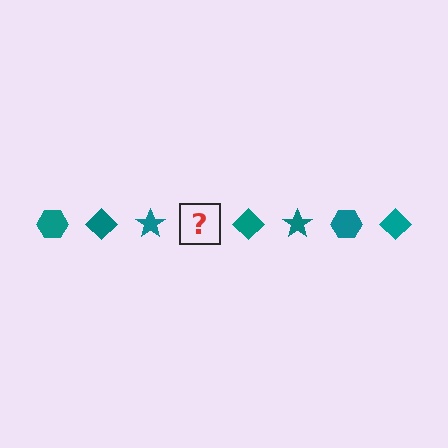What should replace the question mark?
The question mark should be replaced with a teal hexagon.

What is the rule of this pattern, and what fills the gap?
The rule is that the pattern cycles through hexagon, diamond, star shapes in teal. The gap should be filled with a teal hexagon.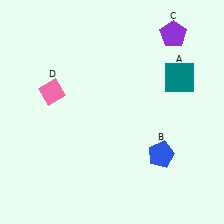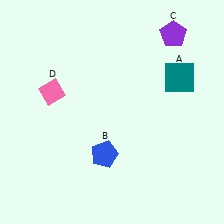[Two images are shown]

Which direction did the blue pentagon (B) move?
The blue pentagon (B) moved left.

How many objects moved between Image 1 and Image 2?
1 object moved between the two images.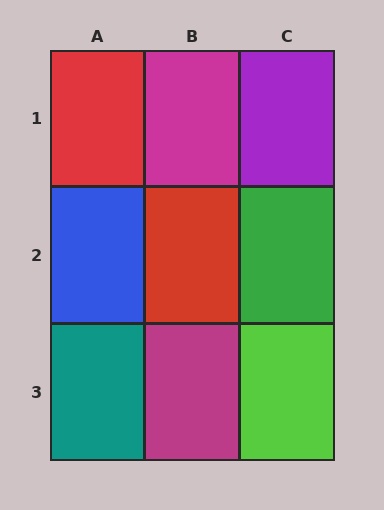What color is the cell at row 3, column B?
Magenta.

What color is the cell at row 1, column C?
Purple.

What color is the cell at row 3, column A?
Teal.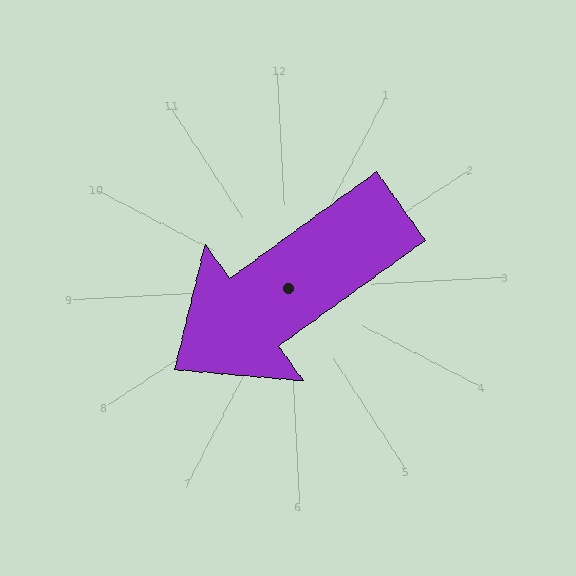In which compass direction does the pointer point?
Southwest.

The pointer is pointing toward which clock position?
Roughly 8 o'clock.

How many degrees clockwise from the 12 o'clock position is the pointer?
Approximately 237 degrees.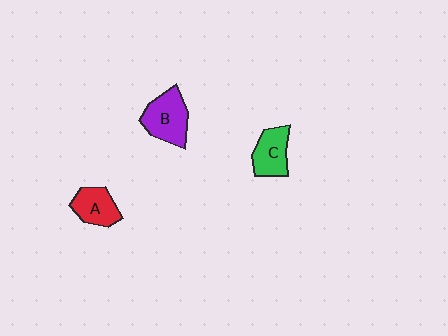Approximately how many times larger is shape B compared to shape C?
Approximately 1.3 times.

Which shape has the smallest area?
Shape A (red).